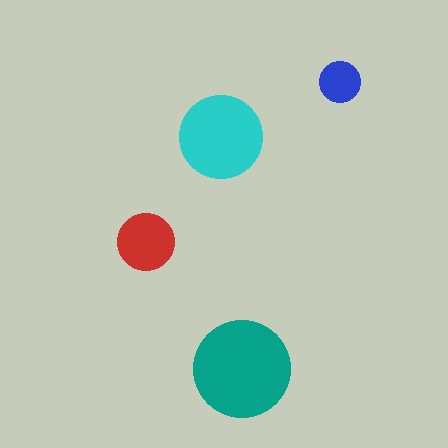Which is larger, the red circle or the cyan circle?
The cyan one.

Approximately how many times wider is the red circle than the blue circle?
About 1.5 times wider.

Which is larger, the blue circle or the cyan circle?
The cyan one.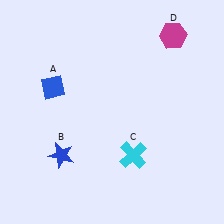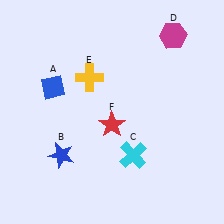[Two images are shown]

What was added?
A yellow cross (E), a red star (F) were added in Image 2.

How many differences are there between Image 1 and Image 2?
There are 2 differences between the two images.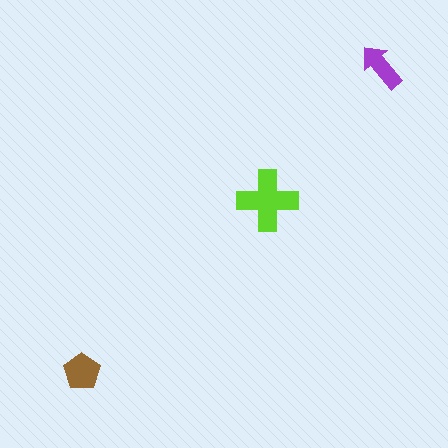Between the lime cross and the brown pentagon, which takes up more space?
The lime cross.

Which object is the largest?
The lime cross.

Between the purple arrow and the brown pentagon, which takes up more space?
The brown pentagon.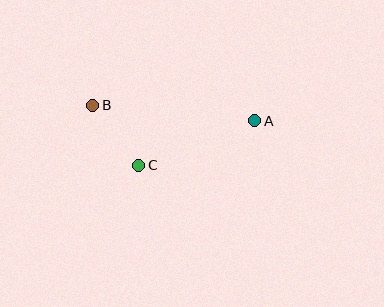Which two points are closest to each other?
Points B and C are closest to each other.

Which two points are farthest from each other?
Points A and B are farthest from each other.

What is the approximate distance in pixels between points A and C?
The distance between A and C is approximately 124 pixels.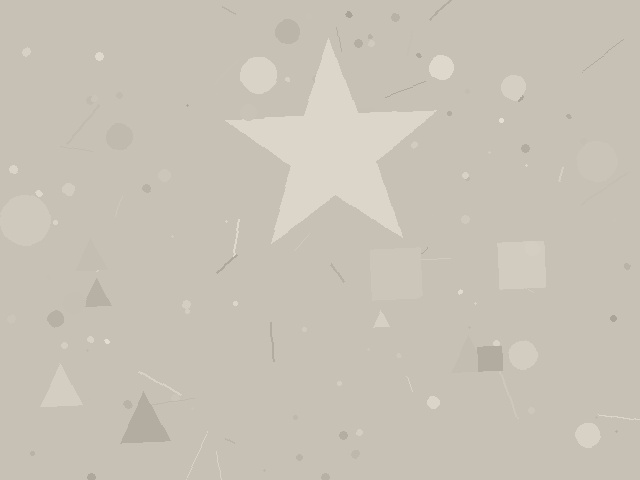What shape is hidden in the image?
A star is hidden in the image.